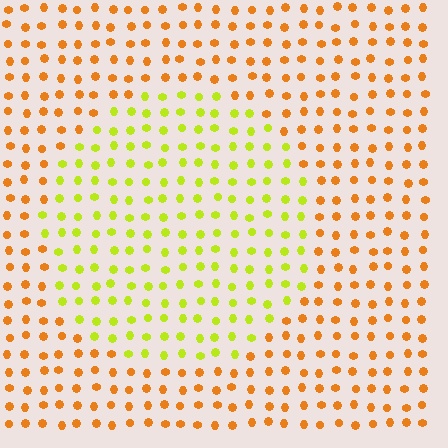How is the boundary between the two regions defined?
The boundary is defined purely by a slight shift in hue (about 45 degrees). Spacing, size, and orientation are identical on both sides.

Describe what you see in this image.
The image is filled with small orange elements in a uniform arrangement. A circle-shaped region is visible where the elements are tinted to a slightly different hue, forming a subtle color boundary.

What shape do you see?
I see a circle.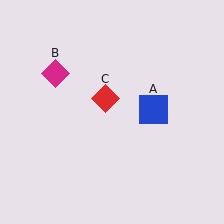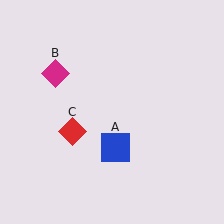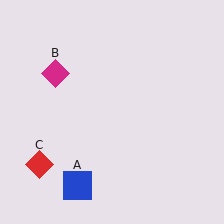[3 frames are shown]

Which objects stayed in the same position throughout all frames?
Magenta diamond (object B) remained stationary.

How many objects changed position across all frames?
2 objects changed position: blue square (object A), red diamond (object C).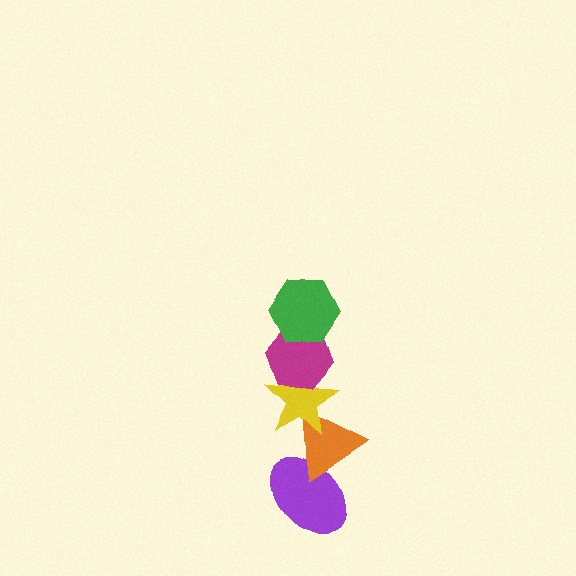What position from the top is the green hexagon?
The green hexagon is 1st from the top.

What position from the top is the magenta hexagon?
The magenta hexagon is 2nd from the top.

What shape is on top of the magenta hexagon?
The green hexagon is on top of the magenta hexagon.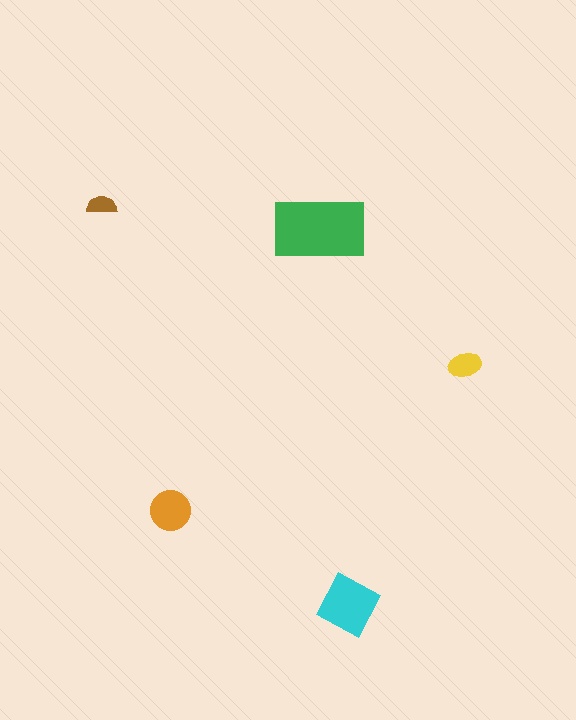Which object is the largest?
The green rectangle.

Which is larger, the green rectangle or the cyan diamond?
The green rectangle.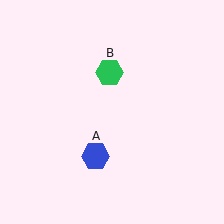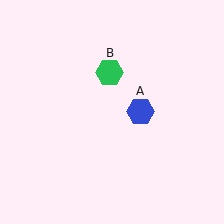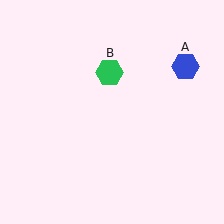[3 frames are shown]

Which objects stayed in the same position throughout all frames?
Green hexagon (object B) remained stationary.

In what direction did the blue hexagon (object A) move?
The blue hexagon (object A) moved up and to the right.